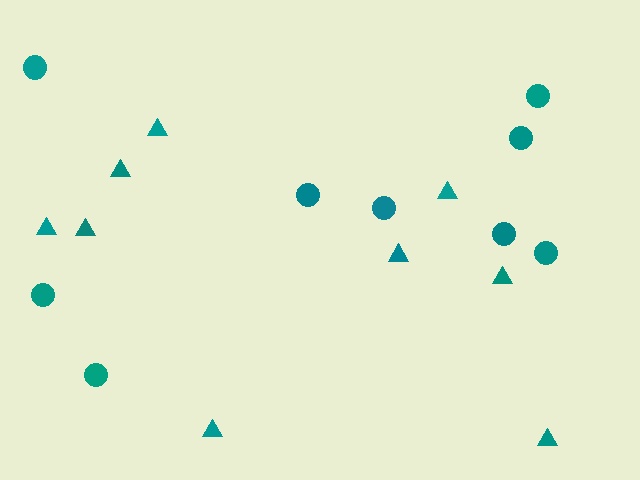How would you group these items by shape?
There are 2 groups: one group of triangles (9) and one group of circles (9).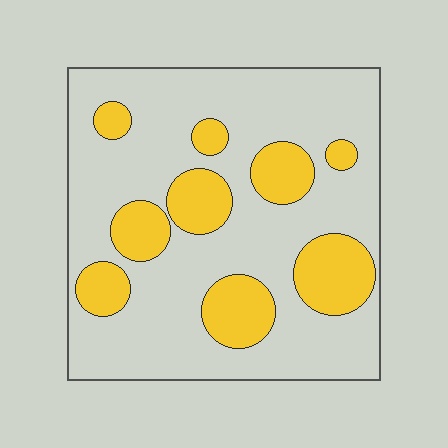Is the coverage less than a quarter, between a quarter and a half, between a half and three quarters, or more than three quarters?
Between a quarter and a half.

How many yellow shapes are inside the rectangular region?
9.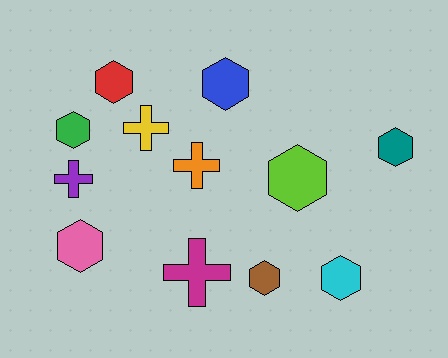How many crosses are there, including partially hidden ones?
There are 4 crosses.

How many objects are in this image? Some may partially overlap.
There are 12 objects.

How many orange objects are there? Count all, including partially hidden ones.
There is 1 orange object.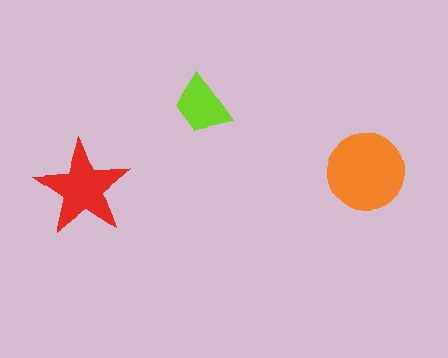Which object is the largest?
The orange circle.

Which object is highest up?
The lime trapezoid is topmost.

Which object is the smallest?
The lime trapezoid.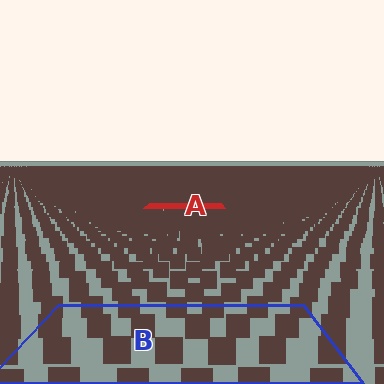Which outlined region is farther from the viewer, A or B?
Region A is farther from the viewer — the texture elements inside it appear smaller and more densely packed.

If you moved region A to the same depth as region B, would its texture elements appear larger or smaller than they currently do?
They would appear larger. At a closer depth, the same texture elements are projected at a bigger on-screen size.